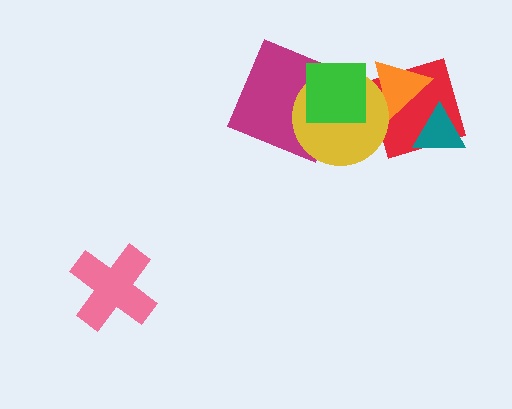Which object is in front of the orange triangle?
The yellow circle is in front of the orange triangle.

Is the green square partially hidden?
No, no other shape covers it.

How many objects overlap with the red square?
3 objects overlap with the red square.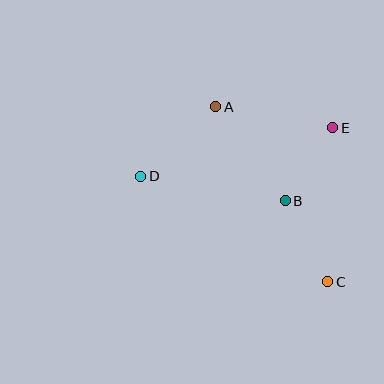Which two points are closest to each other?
Points B and E are closest to each other.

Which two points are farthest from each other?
Points C and D are farthest from each other.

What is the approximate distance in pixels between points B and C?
The distance between B and C is approximately 92 pixels.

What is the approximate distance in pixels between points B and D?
The distance between B and D is approximately 147 pixels.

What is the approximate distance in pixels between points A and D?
The distance between A and D is approximately 102 pixels.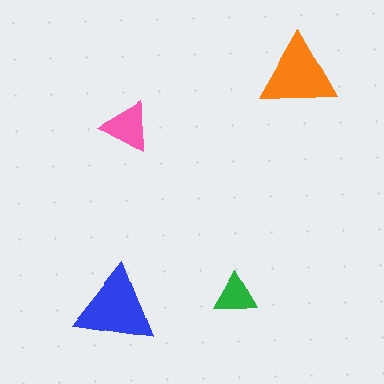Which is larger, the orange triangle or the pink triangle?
The orange one.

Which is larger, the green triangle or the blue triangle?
The blue one.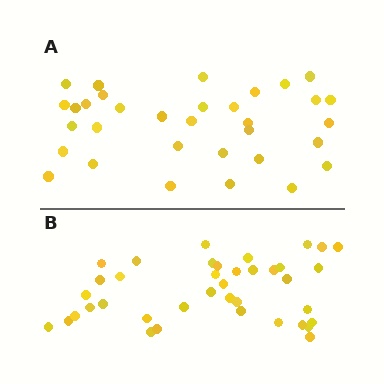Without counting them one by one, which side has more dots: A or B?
Region B (the bottom region) has more dots.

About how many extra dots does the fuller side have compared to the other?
Region B has about 6 more dots than region A.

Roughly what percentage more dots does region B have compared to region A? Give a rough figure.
About 20% more.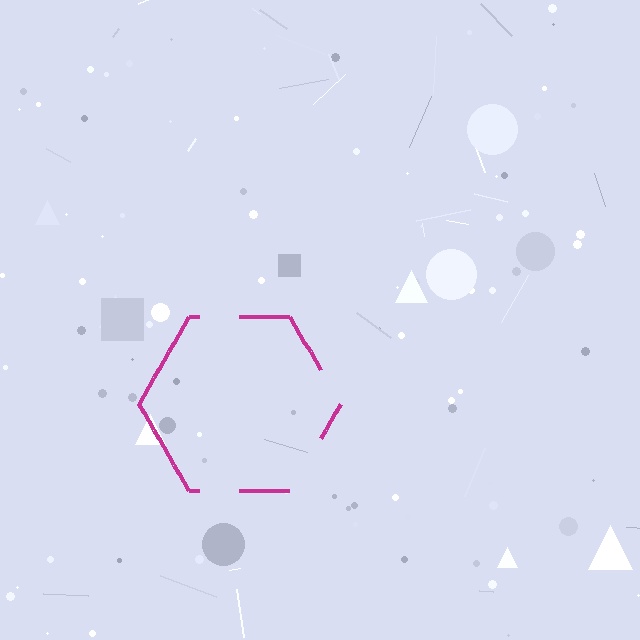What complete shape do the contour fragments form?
The contour fragments form a hexagon.